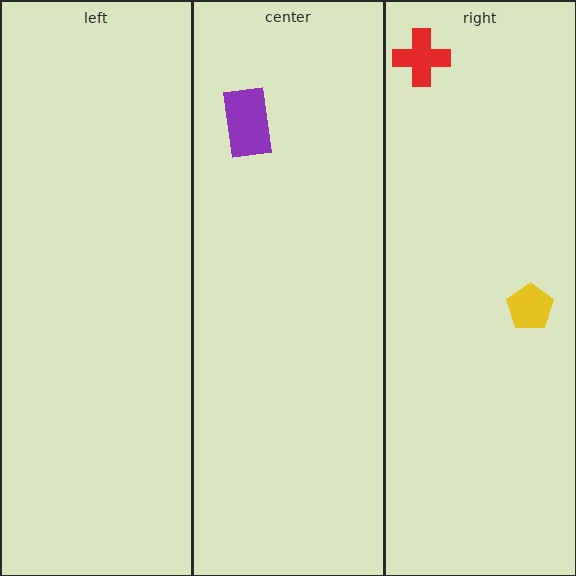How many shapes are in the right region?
2.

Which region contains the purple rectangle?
The center region.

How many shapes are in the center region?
1.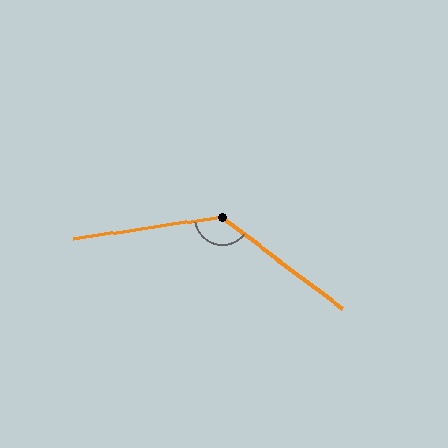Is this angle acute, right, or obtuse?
It is obtuse.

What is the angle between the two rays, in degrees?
Approximately 134 degrees.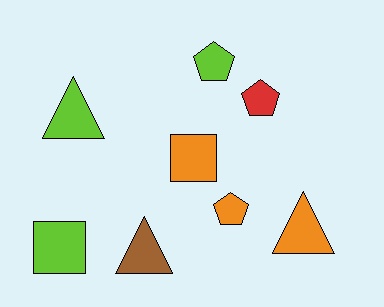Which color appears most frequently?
Lime, with 3 objects.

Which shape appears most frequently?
Pentagon, with 3 objects.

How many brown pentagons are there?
There are no brown pentagons.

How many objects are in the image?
There are 8 objects.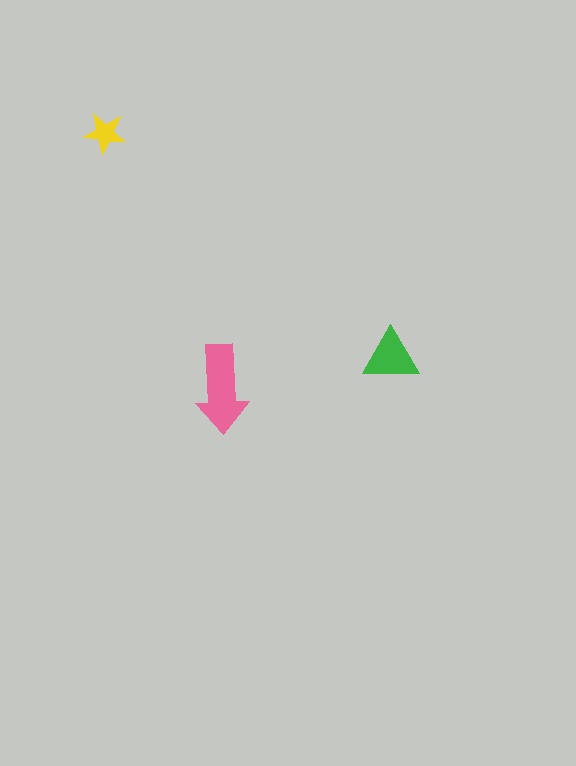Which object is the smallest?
The yellow star.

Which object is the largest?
The pink arrow.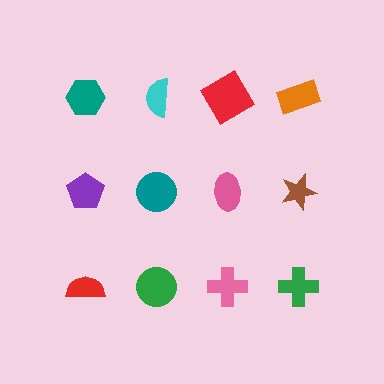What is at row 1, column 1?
A teal hexagon.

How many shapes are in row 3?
4 shapes.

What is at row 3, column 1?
A red semicircle.